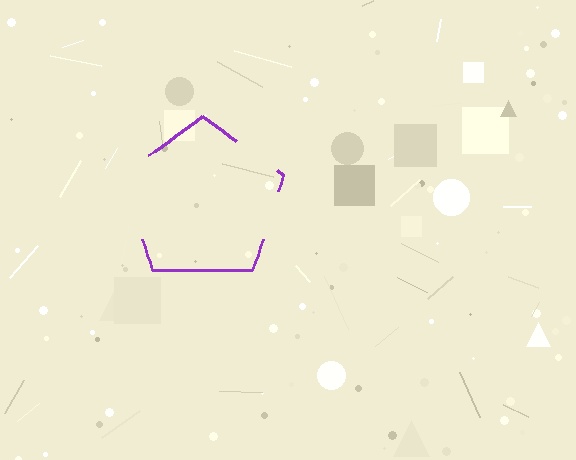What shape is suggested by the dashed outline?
The dashed outline suggests a pentagon.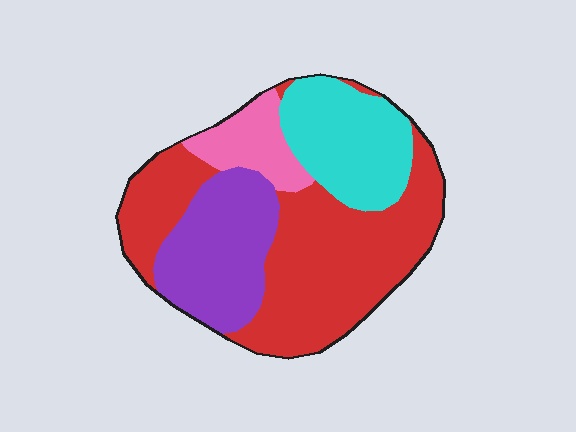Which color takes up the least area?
Pink, at roughly 10%.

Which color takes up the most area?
Red, at roughly 45%.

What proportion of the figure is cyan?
Cyan takes up about one fifth (1/5) of the figure.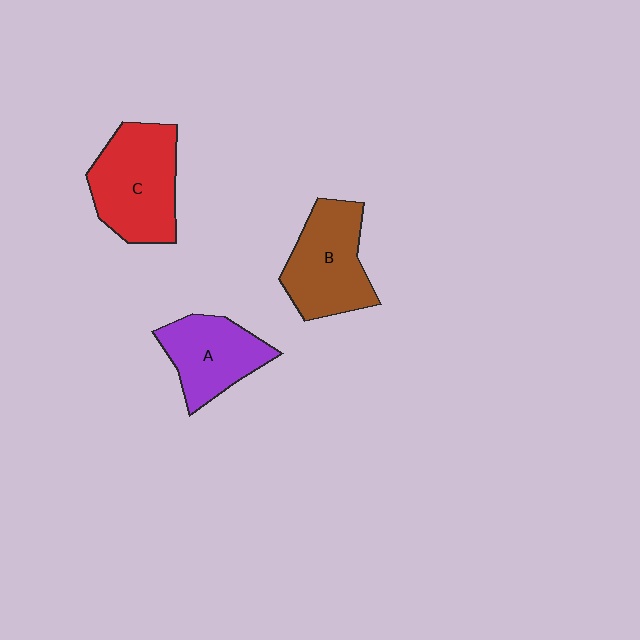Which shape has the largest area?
Shape C (red).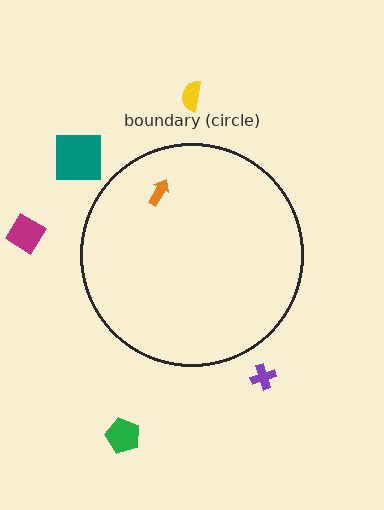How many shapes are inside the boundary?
1 inside, 5 outside.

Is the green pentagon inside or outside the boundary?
Outside.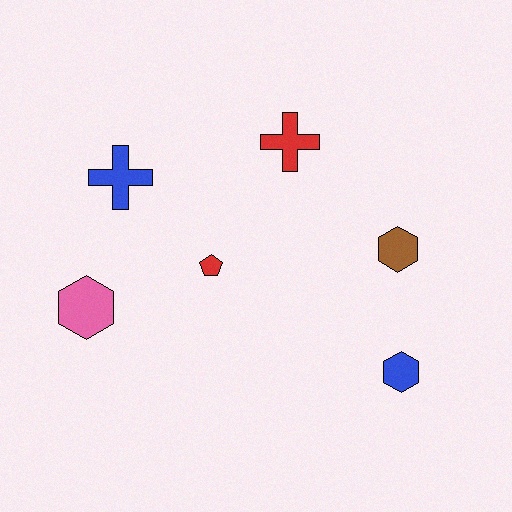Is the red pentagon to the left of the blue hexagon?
Yes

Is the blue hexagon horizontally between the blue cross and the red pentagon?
No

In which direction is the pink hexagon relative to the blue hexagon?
The pink hexagon is to the left of the blue hexagon.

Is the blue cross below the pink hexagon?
No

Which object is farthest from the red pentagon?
The blue hexagon is farthest from the red pentagon.